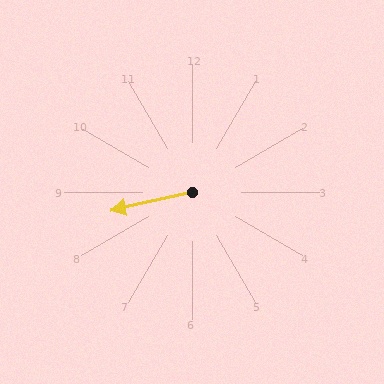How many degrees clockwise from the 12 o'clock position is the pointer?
Approximately 257 degrees.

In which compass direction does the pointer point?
West.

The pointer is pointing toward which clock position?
Roughly 9 o'clock.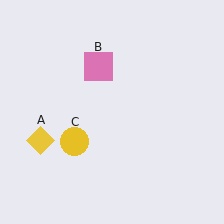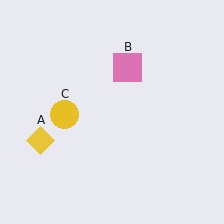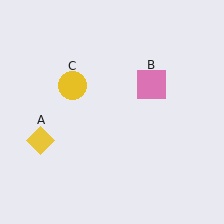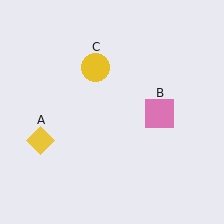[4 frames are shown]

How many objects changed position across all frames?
2 objects changed position: pink square (object B), yellow circle (object C).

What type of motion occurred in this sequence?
The pink square (object B), yellow circle (object C) rotated clockwise around the center of the scene.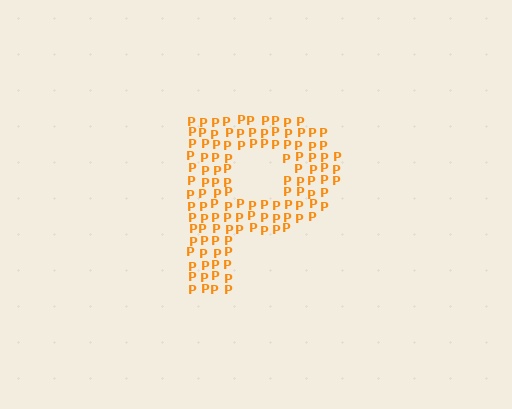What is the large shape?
The large shape is the letter P.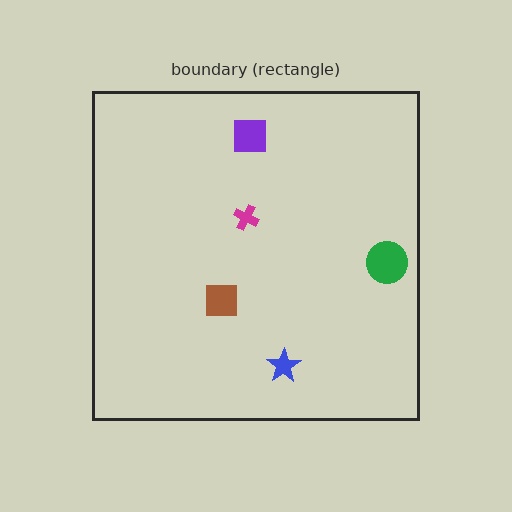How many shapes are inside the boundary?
5 inside, 0 outside.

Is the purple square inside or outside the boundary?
Inside.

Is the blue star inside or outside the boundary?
Inside.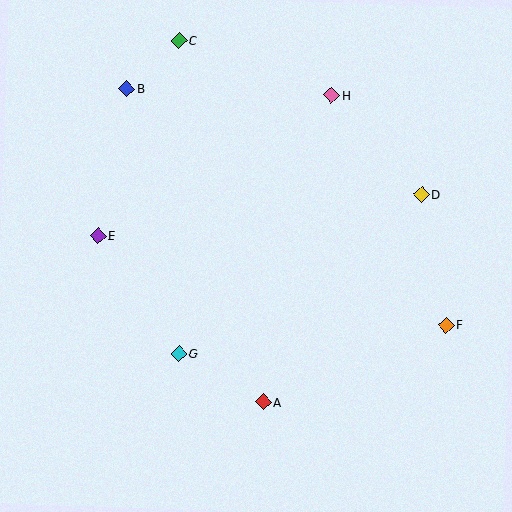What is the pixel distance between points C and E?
The distance between C and E is 211 pixels.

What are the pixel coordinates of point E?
Point E is at (98, 236).